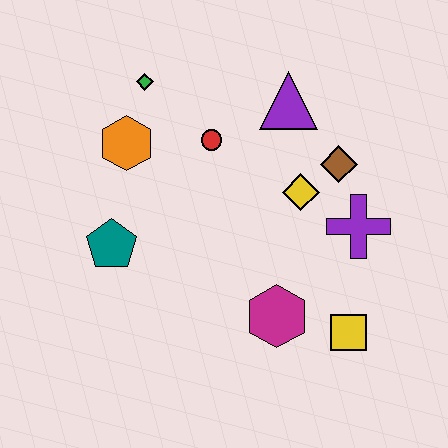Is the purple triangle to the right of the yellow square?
No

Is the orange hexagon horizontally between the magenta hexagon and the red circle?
No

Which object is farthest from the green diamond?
The yellow square is farthest from the green diamond.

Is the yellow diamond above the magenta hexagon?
Yes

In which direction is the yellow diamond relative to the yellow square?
The yellow diamond is above the yellow square.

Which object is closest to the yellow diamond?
The brown diamond is closest to the yellow diamond.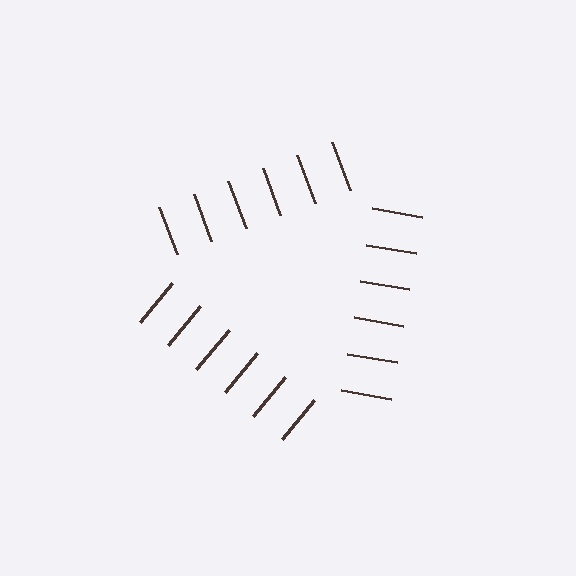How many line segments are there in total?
18 — 6 along each of the 3 edges.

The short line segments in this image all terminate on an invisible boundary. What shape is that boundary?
An illusory triangle — the line segments terminate on its edges but no continuous stroke is drawn.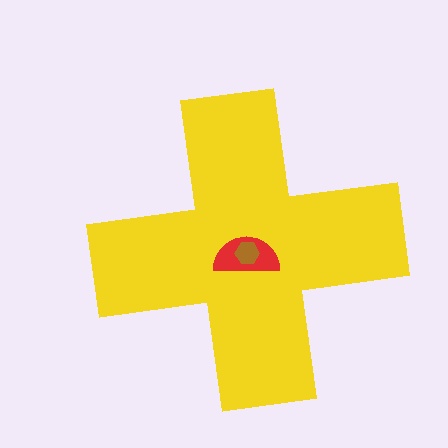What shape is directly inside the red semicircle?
The brown hexagon.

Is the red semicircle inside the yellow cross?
Yes.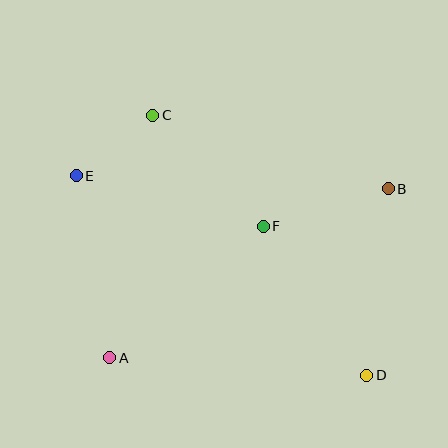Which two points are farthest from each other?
Points D and E are farthest from each other.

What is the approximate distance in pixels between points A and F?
The distance between A and F is approximately 202 pixels.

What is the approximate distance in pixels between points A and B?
The distance between A and B is approximately 326 pixels.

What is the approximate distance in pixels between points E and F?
The distance between E and F is approximately 194 pixels.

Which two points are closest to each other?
Points C and E are closest to each other.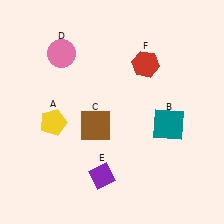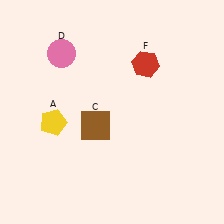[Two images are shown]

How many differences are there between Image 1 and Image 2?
There are 2 differences between the two images.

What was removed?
The teal square (B), the purple diamond (E) were removed in Image 2.